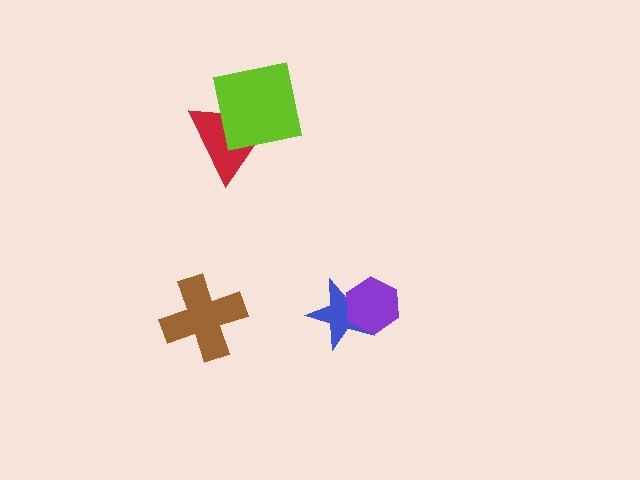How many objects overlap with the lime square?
1 object overlaps with the lime square.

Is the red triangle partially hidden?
Yes, it is partially covered by another shape.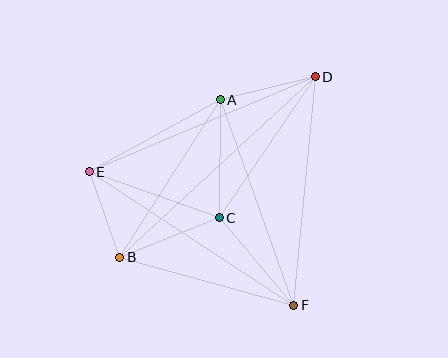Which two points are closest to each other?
Points B and E are closest to each other.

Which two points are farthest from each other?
Points B and D are farthest from each other.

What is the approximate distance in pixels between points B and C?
The distance between B and C is approximately 107 pixels.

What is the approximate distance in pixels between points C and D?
The distance between C and D is approximately 171 pixels.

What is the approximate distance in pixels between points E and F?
The distance between E and F is approximately 244 pixels.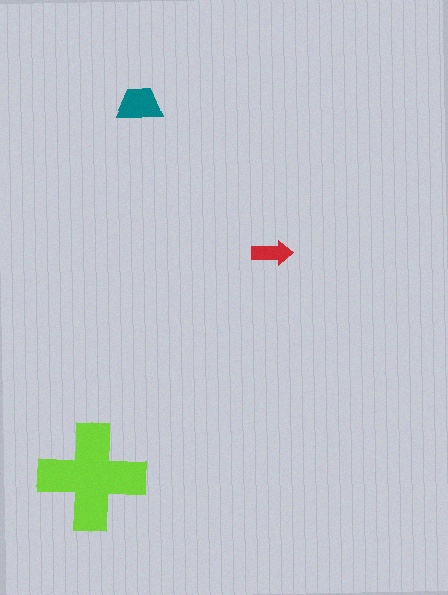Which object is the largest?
The lime cross.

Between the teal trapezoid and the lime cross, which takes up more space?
The lime cross.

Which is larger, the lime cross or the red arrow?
The lime cross.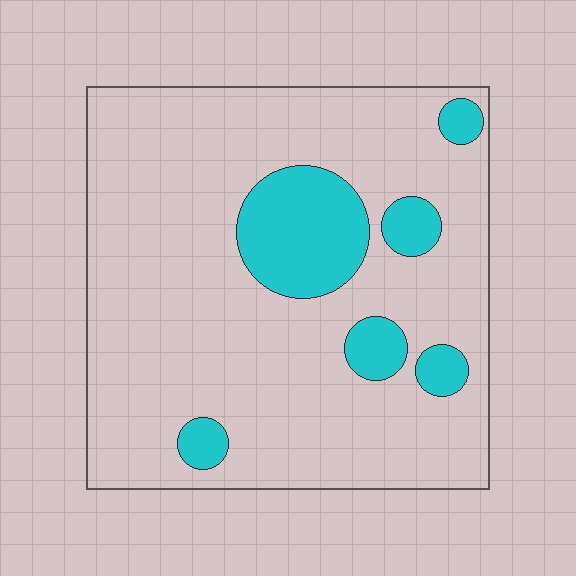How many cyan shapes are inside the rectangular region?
6.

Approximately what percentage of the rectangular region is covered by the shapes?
Approximately 15%.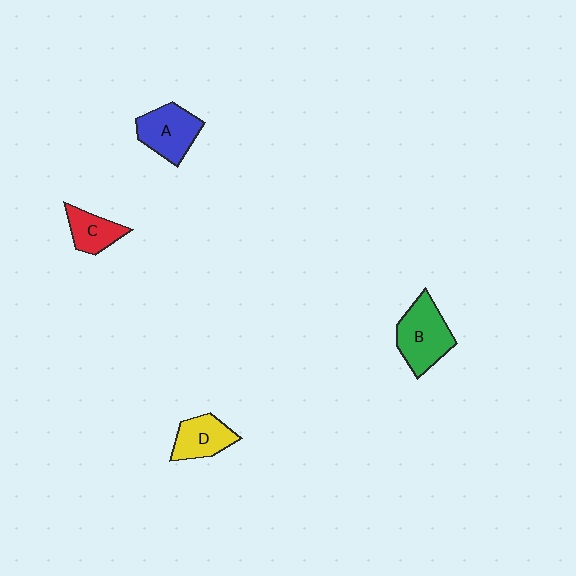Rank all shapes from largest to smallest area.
From largest to smallest: B (green), A (blue), D (yellow), C (red).